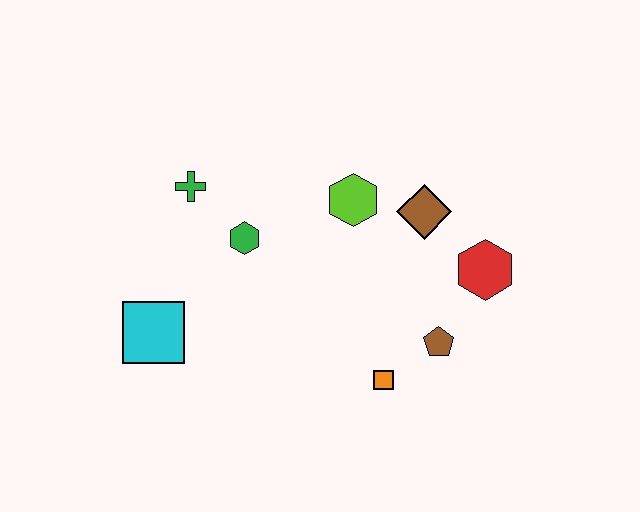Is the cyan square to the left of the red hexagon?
Yes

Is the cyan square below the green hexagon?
Yes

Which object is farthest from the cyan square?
The red hexagon is farthest from the cyan square.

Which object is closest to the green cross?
The green hexagon is closest to the green cross.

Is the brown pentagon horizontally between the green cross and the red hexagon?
Yes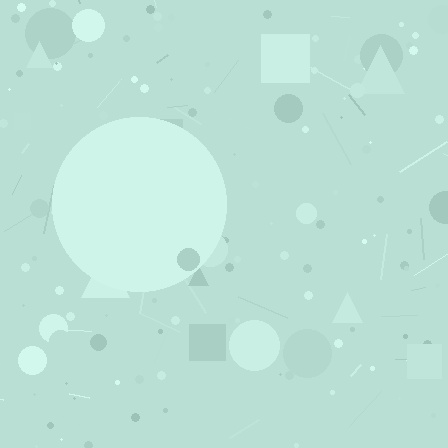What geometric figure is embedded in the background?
A circle is embedded in the background.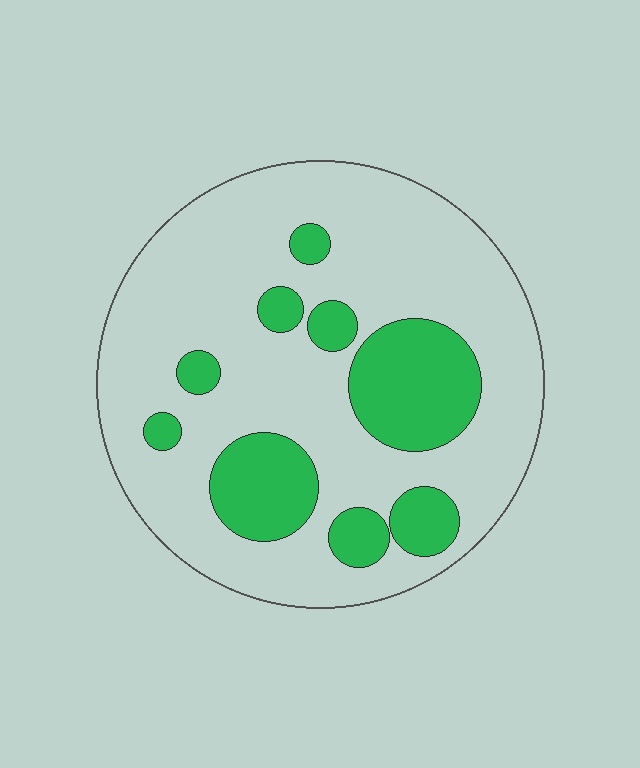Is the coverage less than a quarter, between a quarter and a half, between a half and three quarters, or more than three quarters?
Less than a quarter.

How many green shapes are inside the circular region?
9.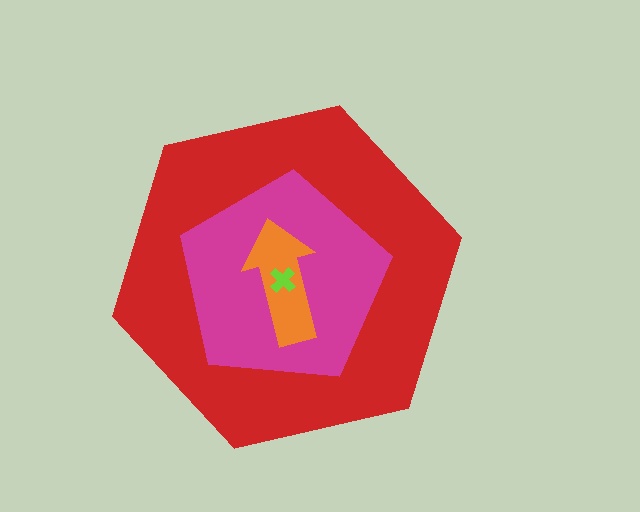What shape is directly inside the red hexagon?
The magenta pentagon.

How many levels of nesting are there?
4.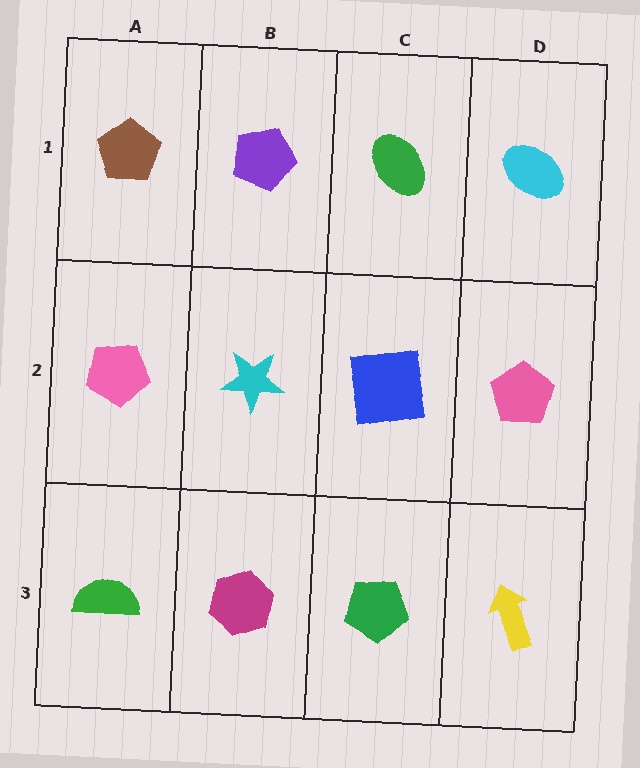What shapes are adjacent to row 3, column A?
A pink pentagon (row 2, column A), a magenta hexagon (row 3, column B).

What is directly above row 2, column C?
A green ellipse.